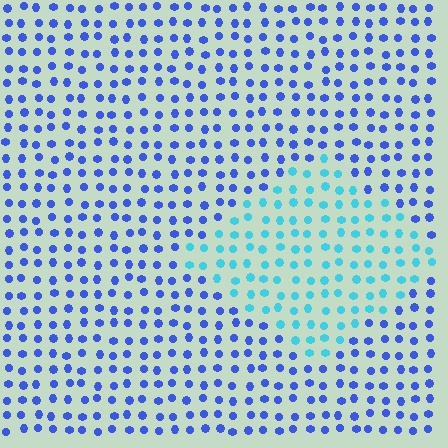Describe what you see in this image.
The image is filled with small blue elements in a uniform arrangement. A diamond-shaped region is visible where the elements are tinted to a slightly different hue, forming a subtle color boundary.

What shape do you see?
I see a diamond.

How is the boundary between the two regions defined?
The boundary is defined purely by a slight shift in hue (about 45 degrees). Spacing, size, and orientation are identical on both sides.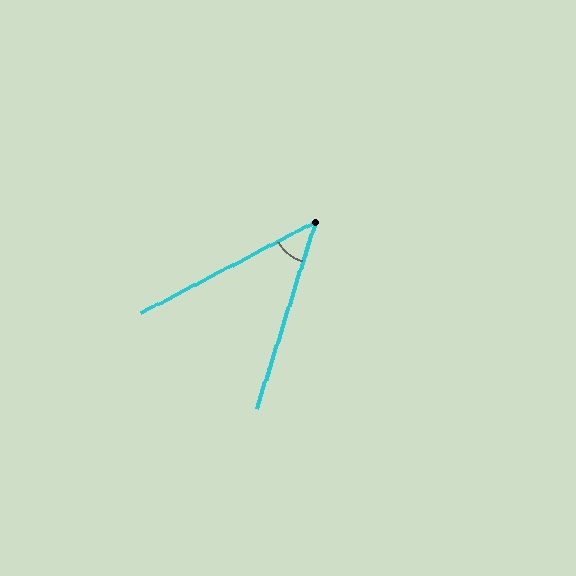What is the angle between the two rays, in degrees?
Approximately 45 degrees.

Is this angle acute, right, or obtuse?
It is acute.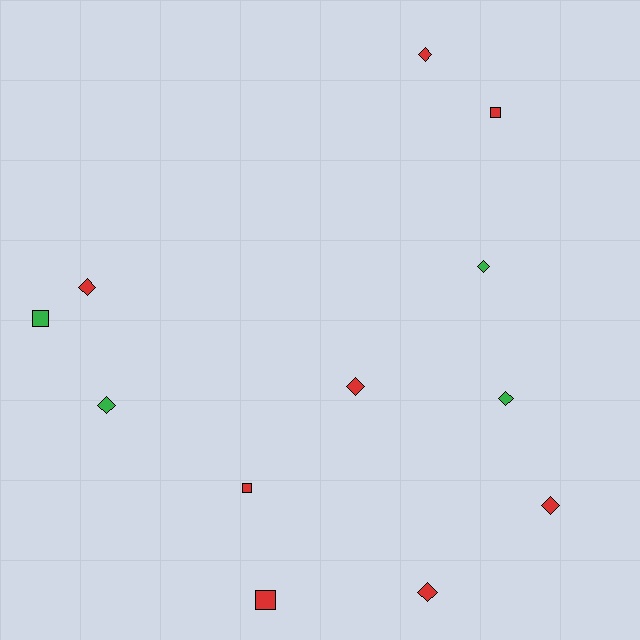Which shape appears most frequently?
Diamond, with 8 objects.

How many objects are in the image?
There are 12 objects.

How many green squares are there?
There is 1 green square.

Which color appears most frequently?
Red, with 8 objects.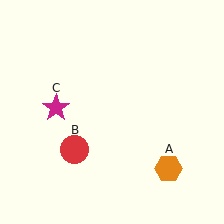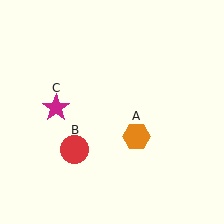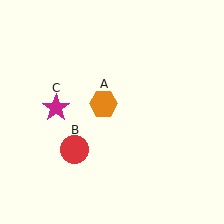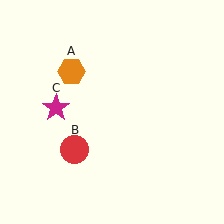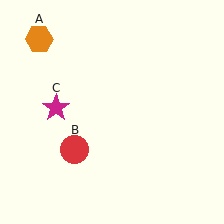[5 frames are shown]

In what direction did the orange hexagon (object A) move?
The orange hexagon (object A) moved up and to the left.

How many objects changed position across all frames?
1 object changed position: orange hexagon (object A).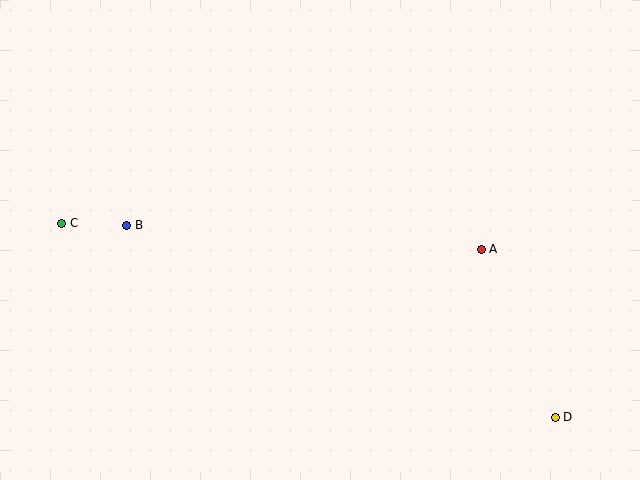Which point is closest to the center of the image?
Point A at (481, 249) is closest to the center.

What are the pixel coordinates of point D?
Point D is at (555, 417).